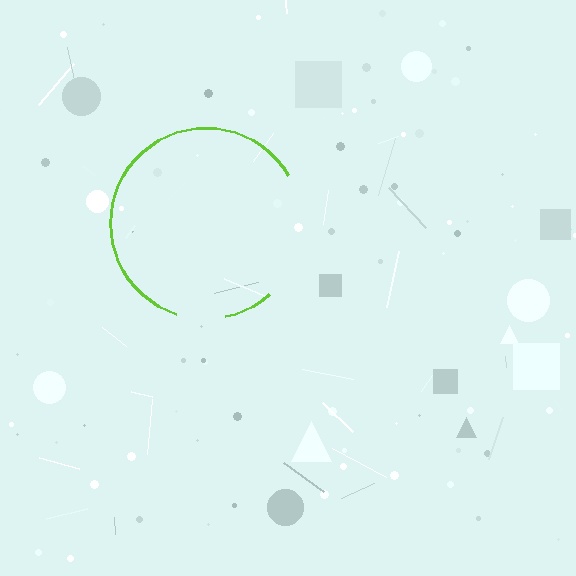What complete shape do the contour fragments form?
The contour fragments form a circle.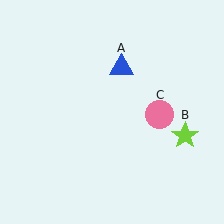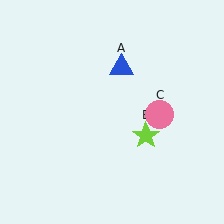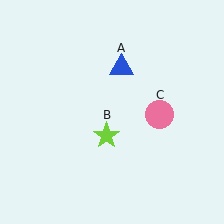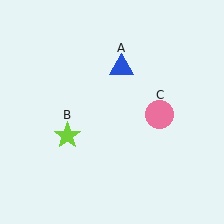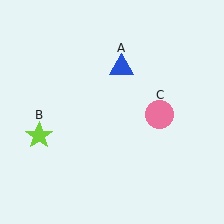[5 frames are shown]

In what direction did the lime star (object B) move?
The lime star (object B) moved left.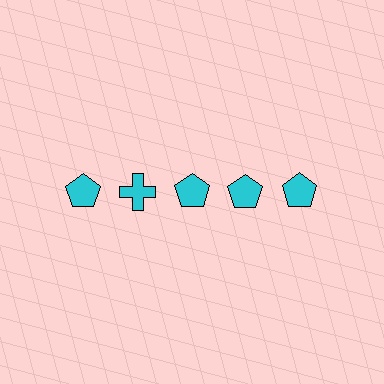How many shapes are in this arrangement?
There are 5 shapes arranged in a grid pattern.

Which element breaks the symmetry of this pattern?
The cyan cross in the top row, second from left column breaks the symmetry. All other shapes are cyan pentagons.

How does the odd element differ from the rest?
It has a different shape: cross instead of pentagon.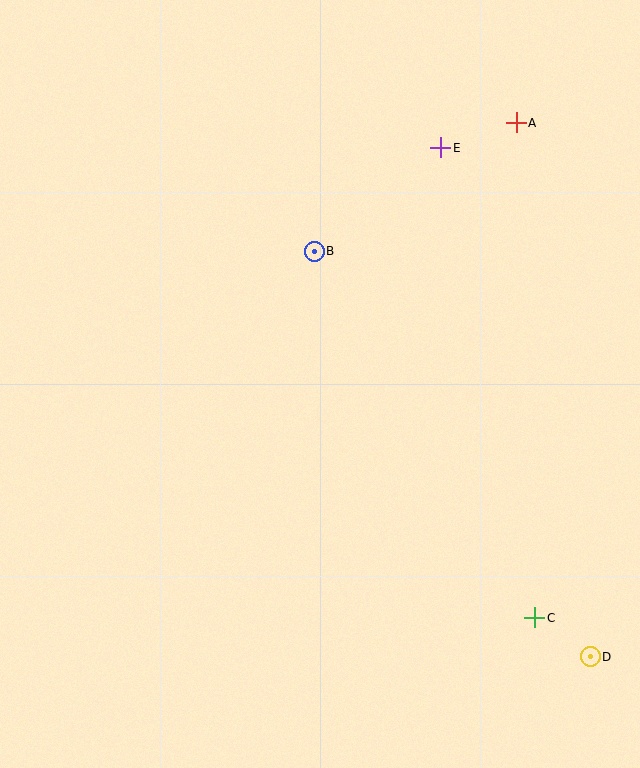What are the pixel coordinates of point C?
Point C is at (535, 618).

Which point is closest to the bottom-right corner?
Point D is closest to the bottom-right corner.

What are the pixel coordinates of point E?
Point E is at (441, 148).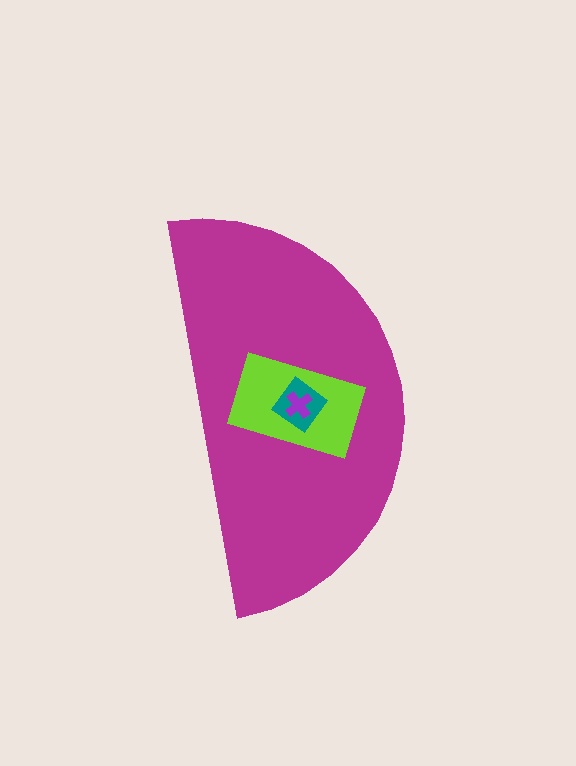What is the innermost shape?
The purple cross.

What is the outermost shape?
The magenta semicircle.